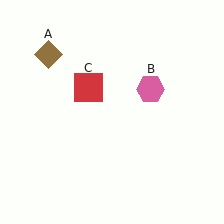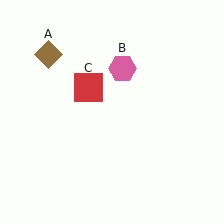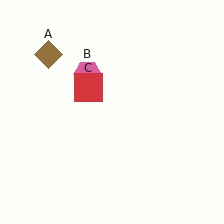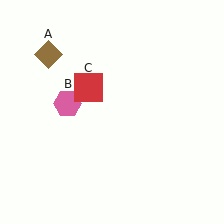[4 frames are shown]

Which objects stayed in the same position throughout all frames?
Brown diamond (object A) and red square (object C) remained stationary.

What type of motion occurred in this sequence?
The pink hexagon (object B) rotated counterclockwise around the center of the scene.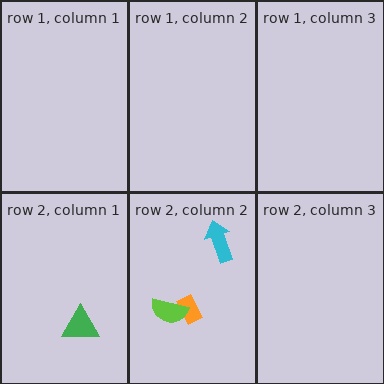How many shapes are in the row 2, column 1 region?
1.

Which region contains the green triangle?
The row 2, column 1 region.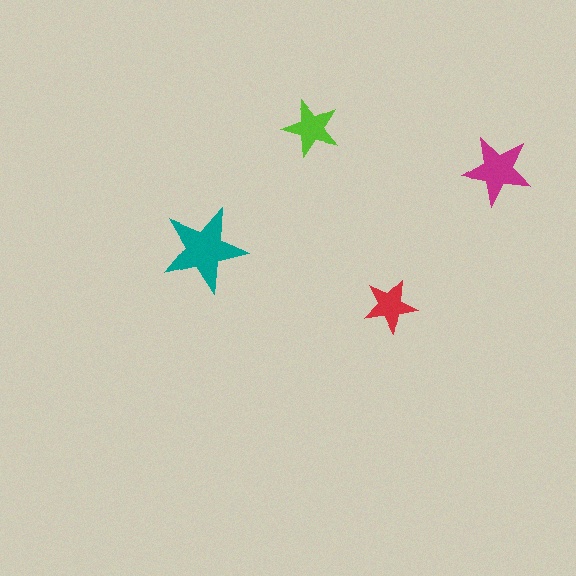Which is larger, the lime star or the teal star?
The teal one.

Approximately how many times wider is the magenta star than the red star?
About 1.5 times wider.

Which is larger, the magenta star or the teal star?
The teal one.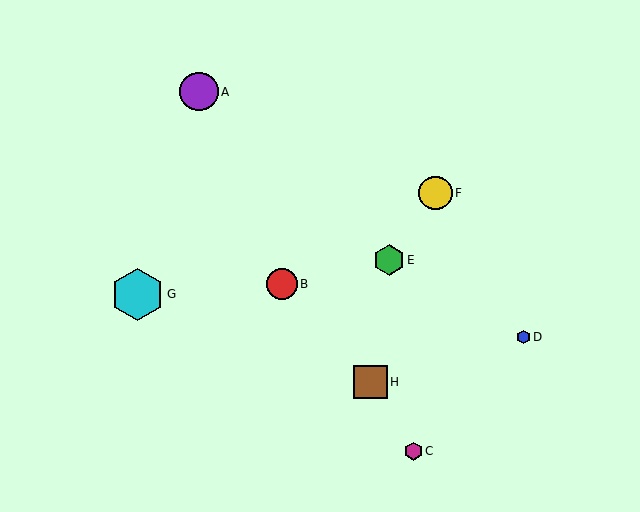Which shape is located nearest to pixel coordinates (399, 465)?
The magenta hexagon (labeled C) at (413, 451) is nearest to that location.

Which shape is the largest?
The cyan hexagon (labeled G) is the largest.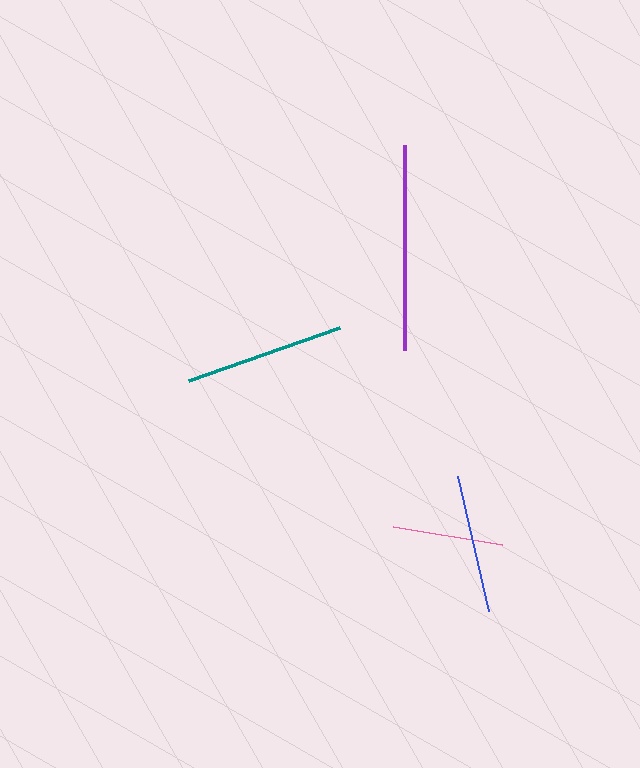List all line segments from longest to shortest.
From longest to shortest: purple, teal, blue, pink.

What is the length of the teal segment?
The teal segment is approximately 160 pixels long.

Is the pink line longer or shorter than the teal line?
The teal line is longer than the pink line.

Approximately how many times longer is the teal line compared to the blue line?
The teal line is approximately 1.2 times the length of the blue line.